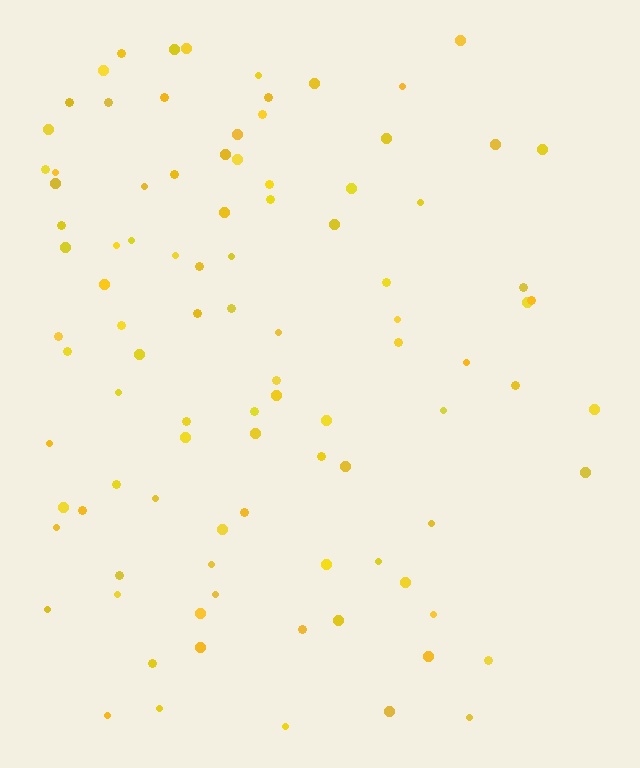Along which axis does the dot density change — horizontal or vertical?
Horizontal.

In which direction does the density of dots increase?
From right to left, with the left side densest.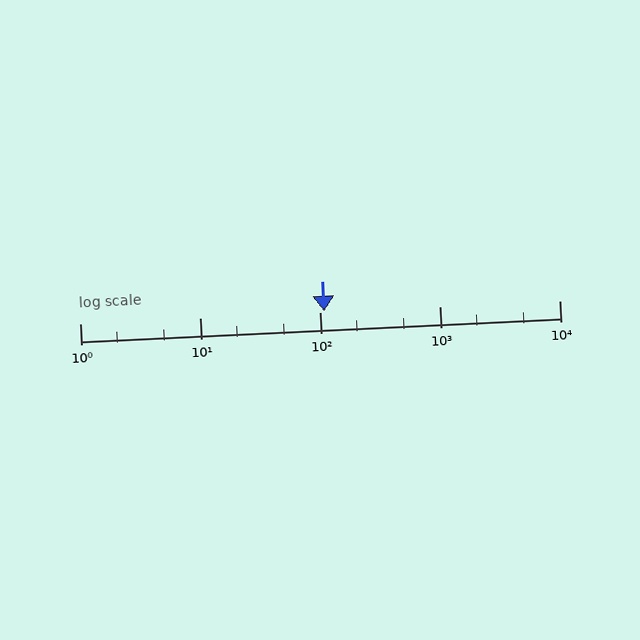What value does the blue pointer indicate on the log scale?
The pointer indicates approximately 110.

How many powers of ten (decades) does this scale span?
The scale spans 4 decades, from 1 to 10000.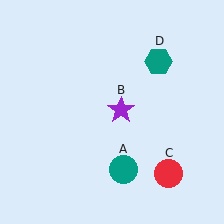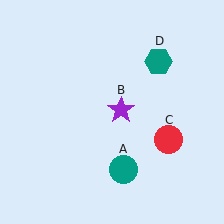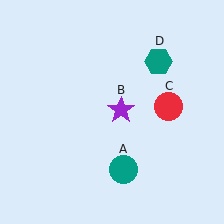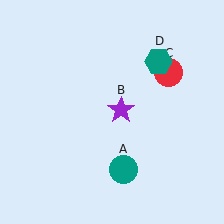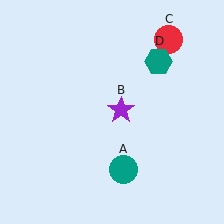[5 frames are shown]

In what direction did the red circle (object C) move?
The red circle (object C) moved up.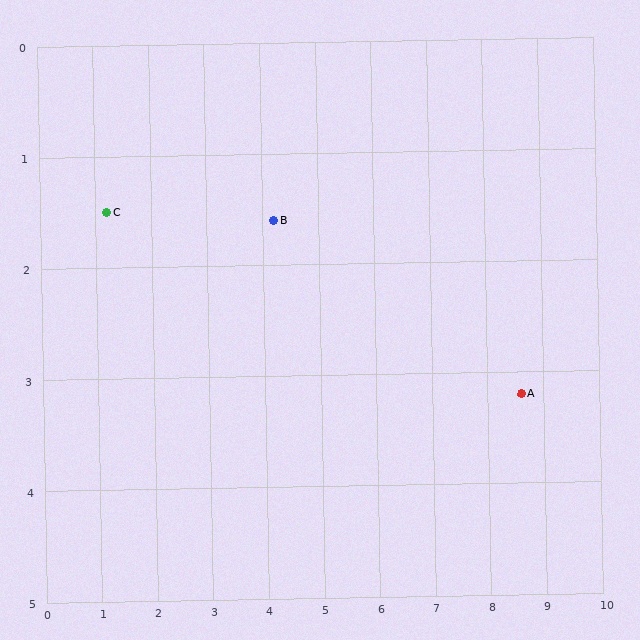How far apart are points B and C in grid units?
Points B and C are about 3.0 grid units apart.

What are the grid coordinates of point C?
Point C is at approximately (1.2, 1.5).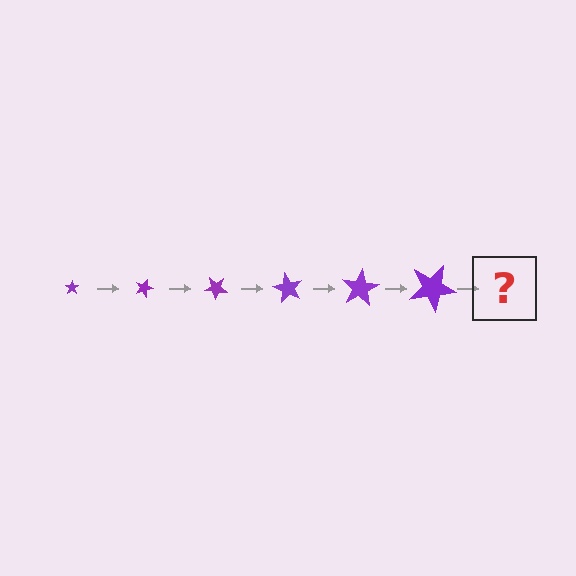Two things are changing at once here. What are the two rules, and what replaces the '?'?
The two rules are that the star grows larger each step and it rotates 20 degrees each step. The '?' should be a star, larger than the previous one and rotated 120 degrees from the start.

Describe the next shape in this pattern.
It should be a star, larger than the previous one and rotated 120 degrees from the start.